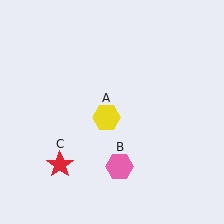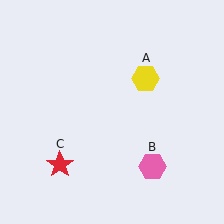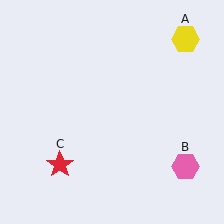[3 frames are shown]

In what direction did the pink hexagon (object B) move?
The pink hexagon (object B) moved right.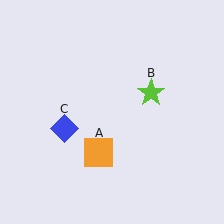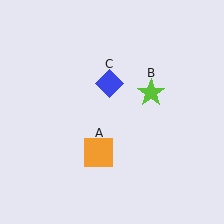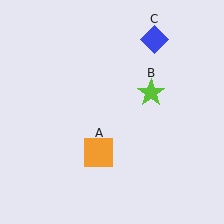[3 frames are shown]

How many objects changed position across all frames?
1 object changed position: blue diamond (object C).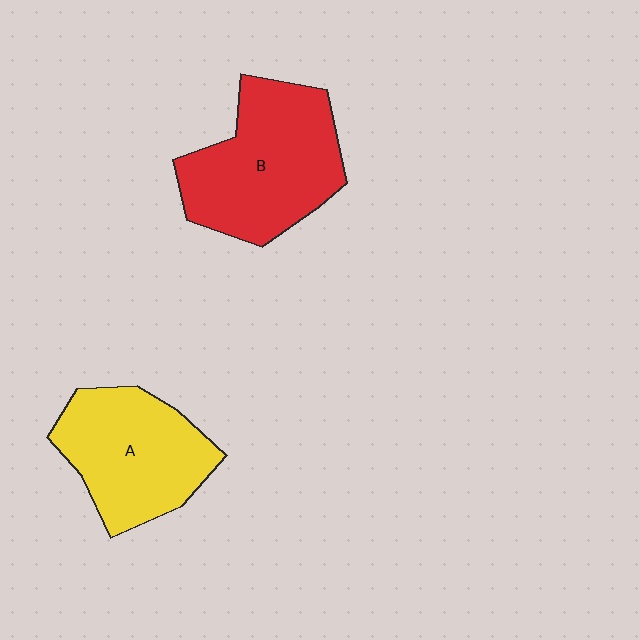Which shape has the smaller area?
Shape A (yellow).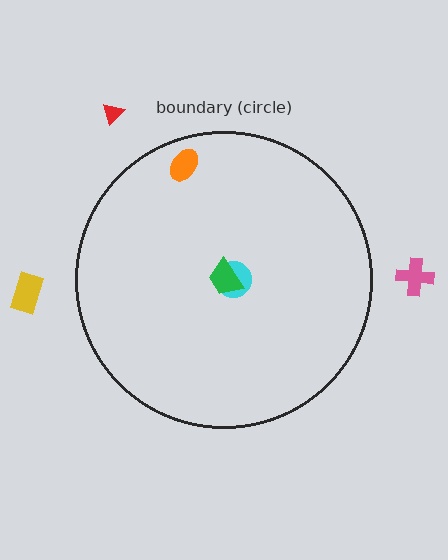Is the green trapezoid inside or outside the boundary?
Inside.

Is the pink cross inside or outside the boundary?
Outside.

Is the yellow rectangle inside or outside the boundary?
Outside.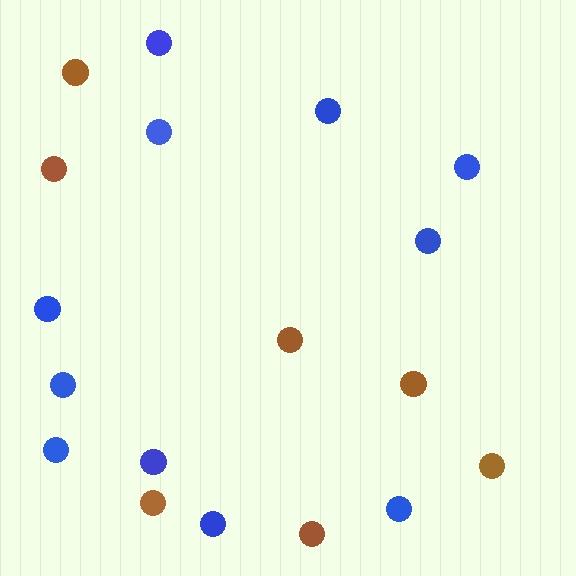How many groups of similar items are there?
There are 2 groups: one group of blue circles (11) and one group of brown circles (7).